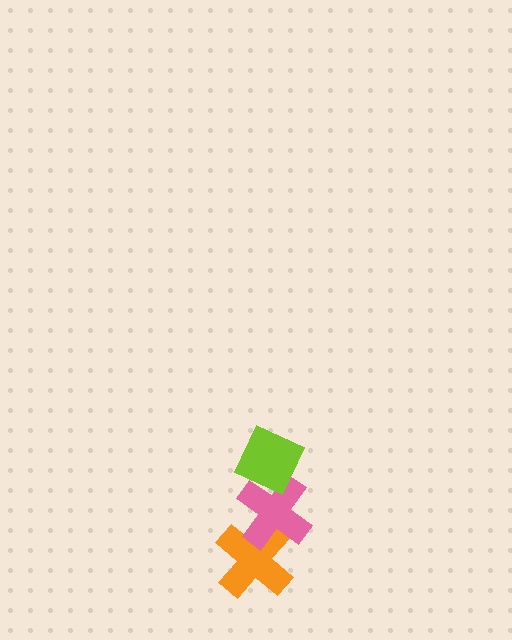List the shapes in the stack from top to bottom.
From top to bottom: the lime diamond, the pink cross, the orange cross.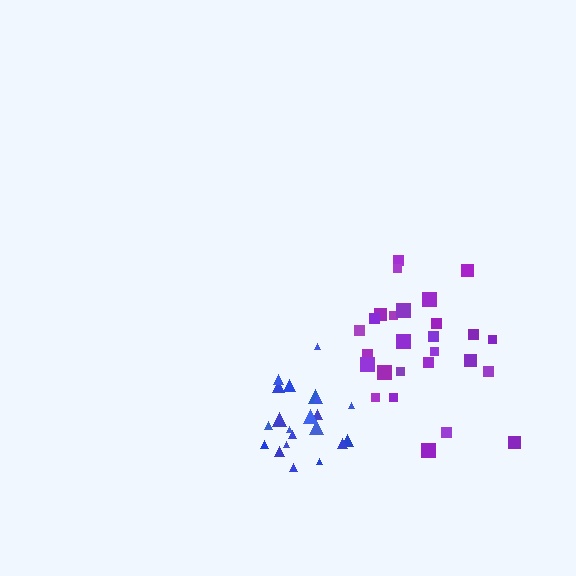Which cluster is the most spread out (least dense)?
Purple.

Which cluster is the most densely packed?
Blue.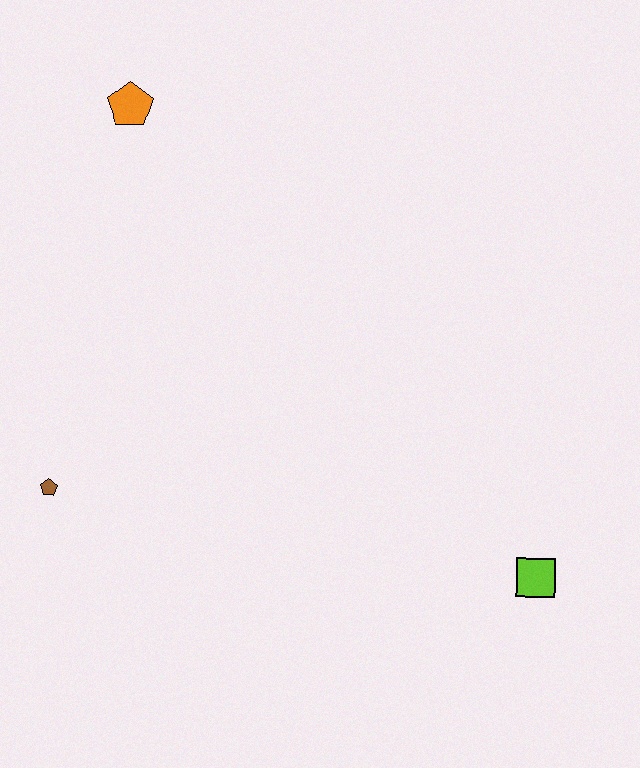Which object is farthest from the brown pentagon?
The lime square is farthest from the brown pentagon.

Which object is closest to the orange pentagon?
The brown pentagon is closest to the orange pentagon.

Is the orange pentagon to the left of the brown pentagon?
No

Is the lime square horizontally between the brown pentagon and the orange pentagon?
No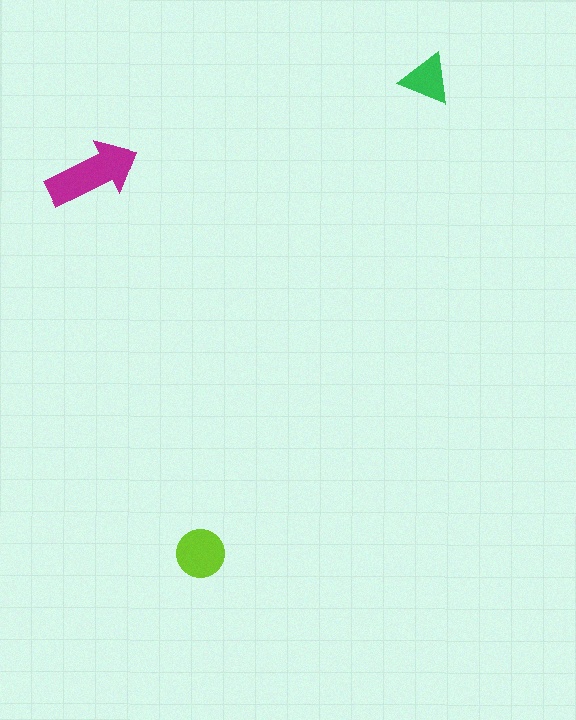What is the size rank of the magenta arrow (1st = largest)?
1st.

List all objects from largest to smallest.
The magenta arrow, the lime circle, the green triangle.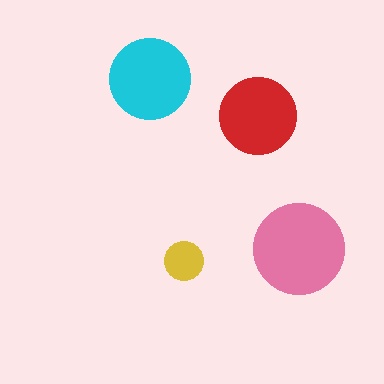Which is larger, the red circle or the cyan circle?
The cyan one.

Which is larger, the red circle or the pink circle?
The pink one.